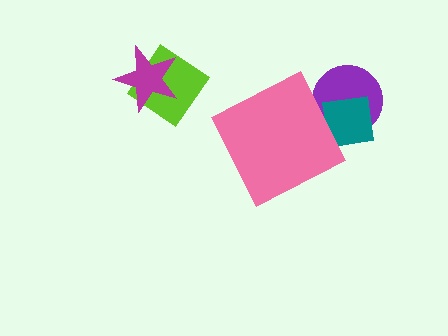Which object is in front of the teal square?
The pink square is in front of the teal square.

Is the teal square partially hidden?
Yes, it is partially covered by another shape.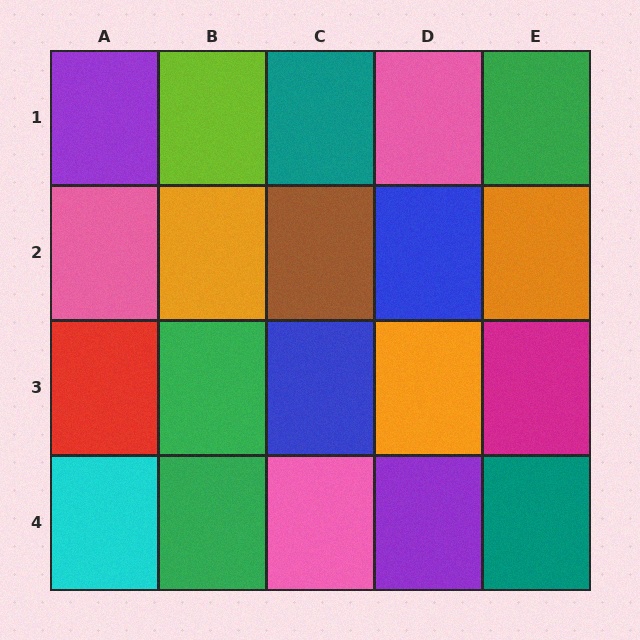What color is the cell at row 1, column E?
Green.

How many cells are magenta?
1 cell is magenta.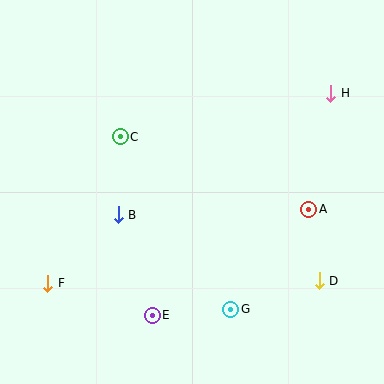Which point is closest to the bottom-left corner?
Point F is closest to the bottom-left corner.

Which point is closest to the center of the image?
Point B at (118, 215) is closest to the center.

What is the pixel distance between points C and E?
The distance between C and E is 181 pixels.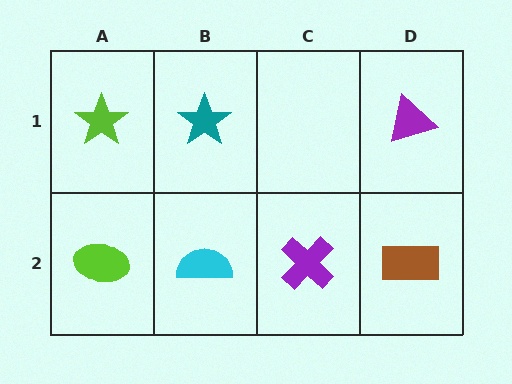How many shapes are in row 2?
4 shapes.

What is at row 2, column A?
A lime ellipse.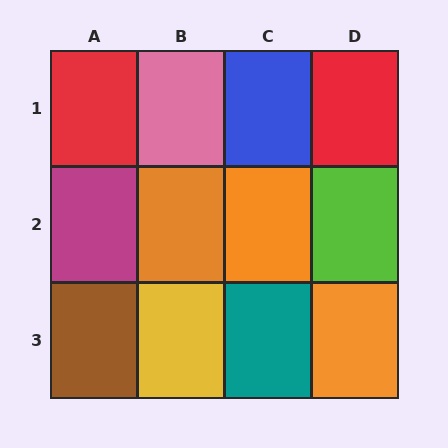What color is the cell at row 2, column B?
Orange.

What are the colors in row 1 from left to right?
Red, pink, blue, red.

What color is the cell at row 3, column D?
Orange.